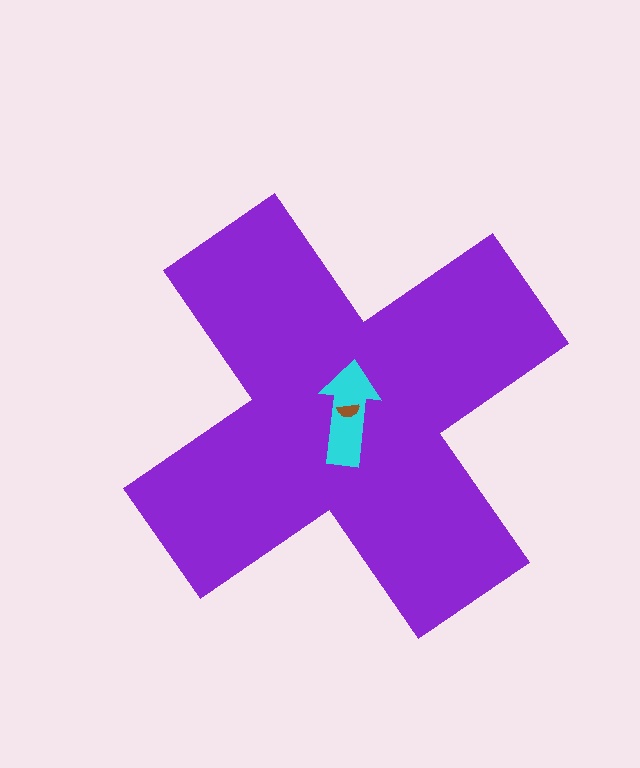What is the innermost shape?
The brown semicircle.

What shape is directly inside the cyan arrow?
The brown semicircle.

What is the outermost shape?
The purple cross.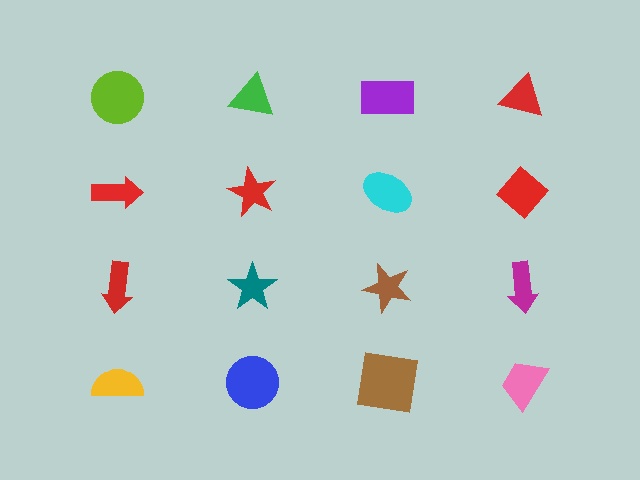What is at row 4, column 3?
A brown square.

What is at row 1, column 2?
A green triangle.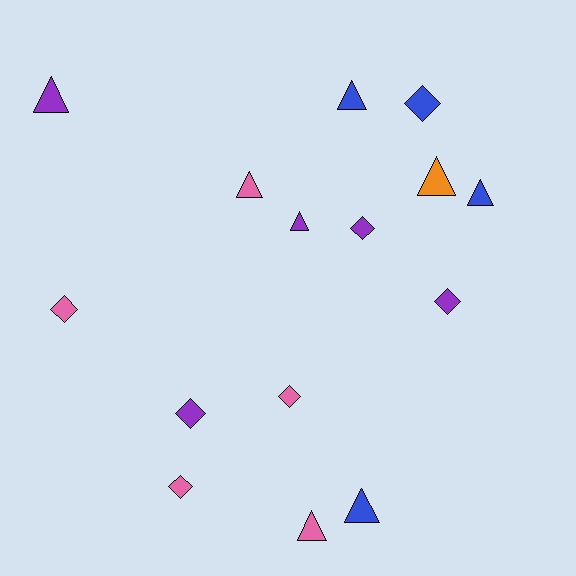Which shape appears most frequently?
Triangle, with 8 objects.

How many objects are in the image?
There are 15 objects.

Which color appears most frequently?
Purple, with 5 objects.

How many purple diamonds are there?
There are 3 purple diamonds.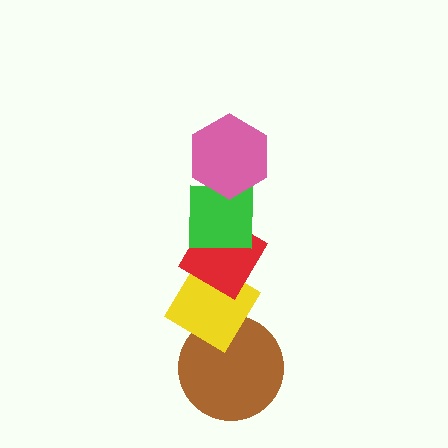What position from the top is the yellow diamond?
The yellow diamond is 4th from the top.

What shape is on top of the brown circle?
The yellow diamond is on top of the brown circle.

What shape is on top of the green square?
The pink hexagon is on top of the green square.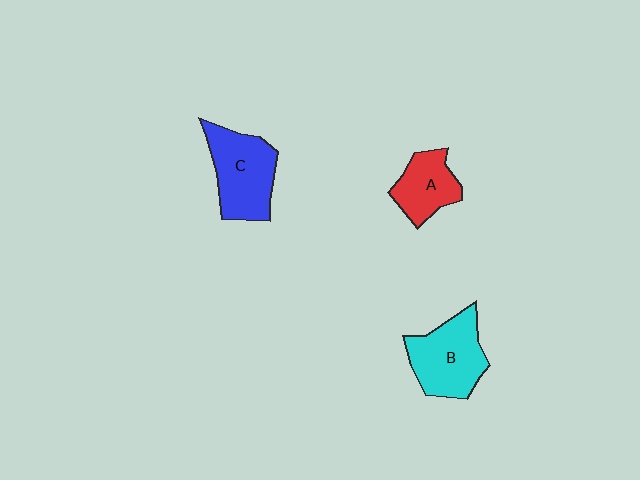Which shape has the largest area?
Shape C (blue).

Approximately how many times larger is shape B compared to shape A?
Approximately 1.5 times.